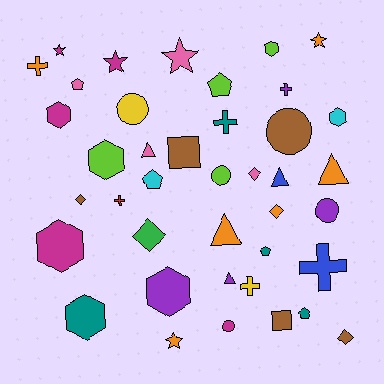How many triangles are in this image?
There are 5 triangles.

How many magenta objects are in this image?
There are 5 magenta objects.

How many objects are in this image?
There are 40 objects.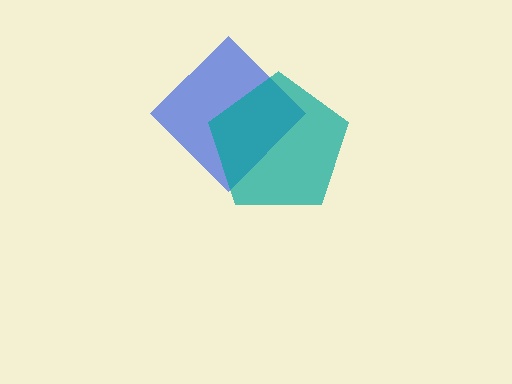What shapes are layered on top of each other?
The layered shapes are: a blue diamond, a teal pentagon.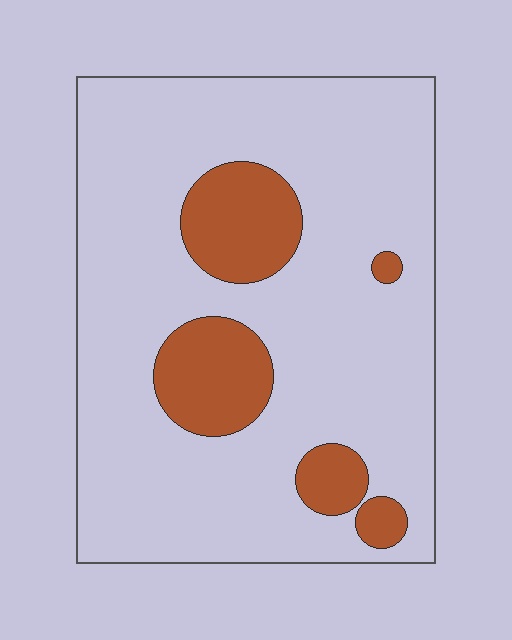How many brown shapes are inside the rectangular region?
5.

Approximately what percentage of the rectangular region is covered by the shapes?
Approximately 15%.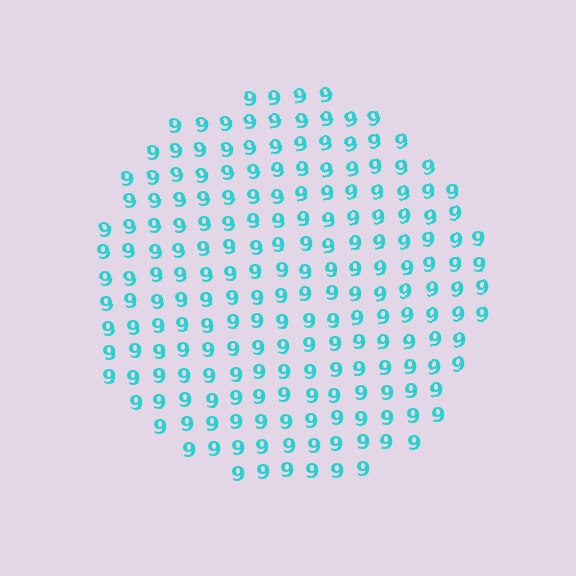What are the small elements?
The small elements are digit 9's.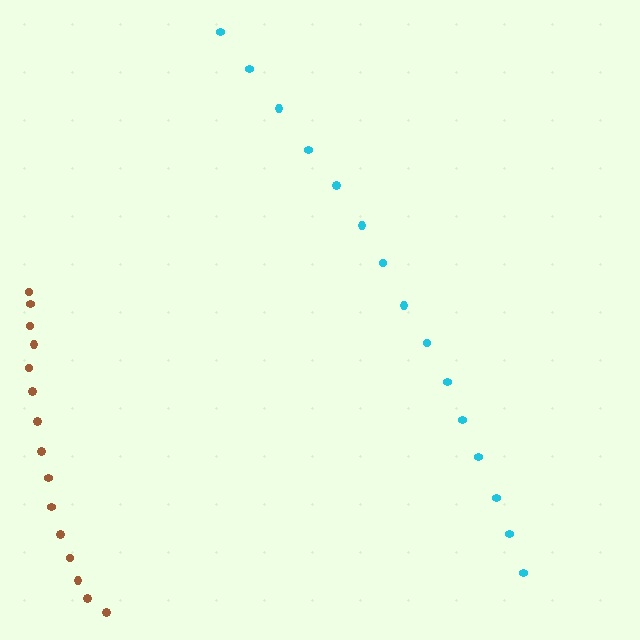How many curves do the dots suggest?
There are 2 distinct paths.